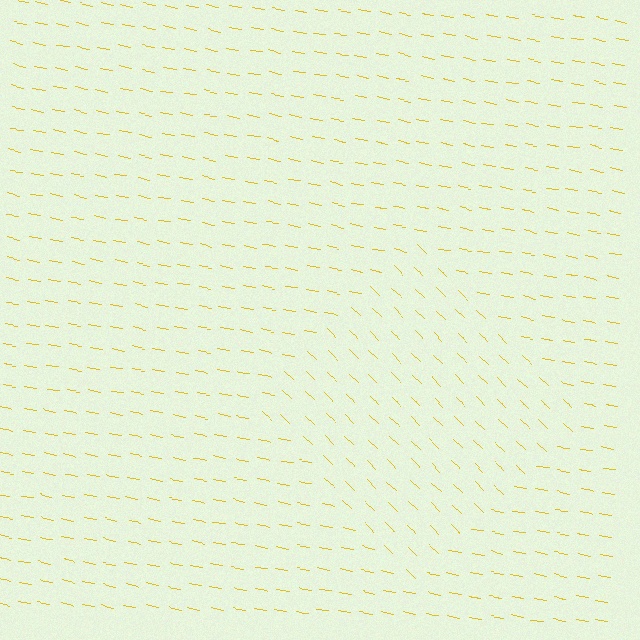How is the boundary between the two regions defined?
The boundary is defined purely by a change in line orientation (approximately 33 degrees difference). All lines are the same color and thickness.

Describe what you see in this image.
The image is filled with small yellow line segments. A diamond region in the image has lines oriented differently from the surrounding lines, creating a visible texture boundary.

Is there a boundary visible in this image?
Yes, there is a texture boundary formed by a change in line orientation.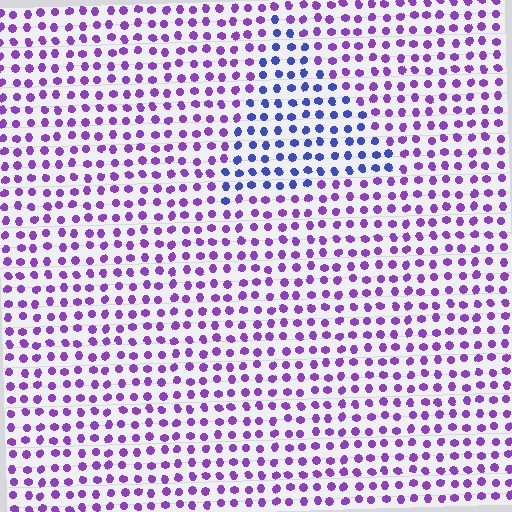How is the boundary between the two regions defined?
The boundary is defined purely by a slight shift in hue (about 44 degrees). Spacing, size, and orientation are identical on both sides.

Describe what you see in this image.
The image is filled with small purple elements in a uniform arrangement. A triangle-shaped region is visible where the elements are tinted to a slightly different hue, forming a subtle color boundary.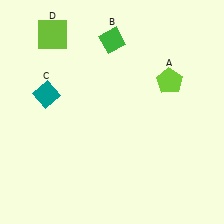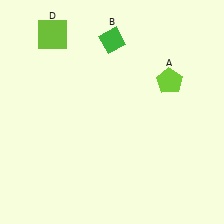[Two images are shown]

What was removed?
The teal diamond (C) was removed in Image 2.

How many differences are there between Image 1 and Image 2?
There is 1 difference between the two images.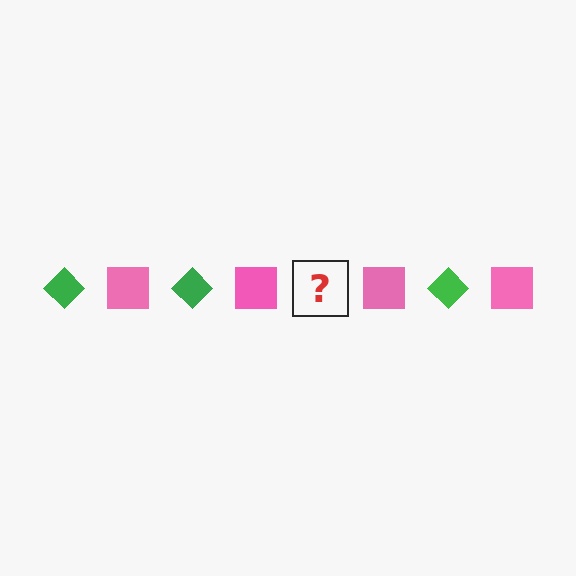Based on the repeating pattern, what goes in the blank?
The blank should be a green diamond.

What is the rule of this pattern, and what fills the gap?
The rule is that the pattern alternates between green diamond and pink square. The gap should be filled with a green diamond.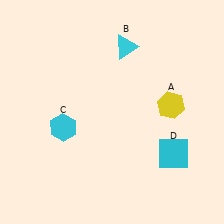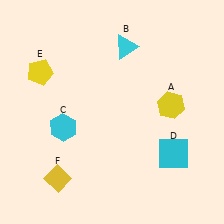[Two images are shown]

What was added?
A yellow pentagon (E), a yellow diamond (F) were added in Image 2.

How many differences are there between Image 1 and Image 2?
There are 2 differences between the two images.